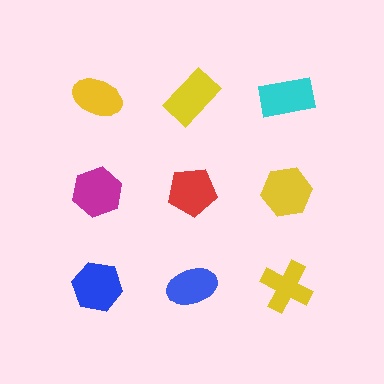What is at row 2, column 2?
A red pentagon.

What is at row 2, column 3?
A yellow hexagon.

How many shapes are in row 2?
3 shapes.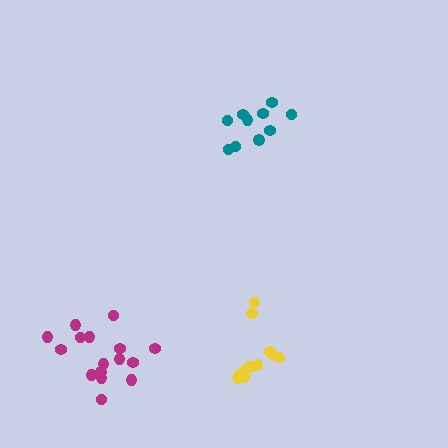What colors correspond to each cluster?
The clusters are colored: magenta, teal, yellow.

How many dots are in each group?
Group 1: 16 dots, Group 2: 10 dots, Group 3: 11 dots (37 total).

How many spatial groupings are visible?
There are 3 spatial groupings.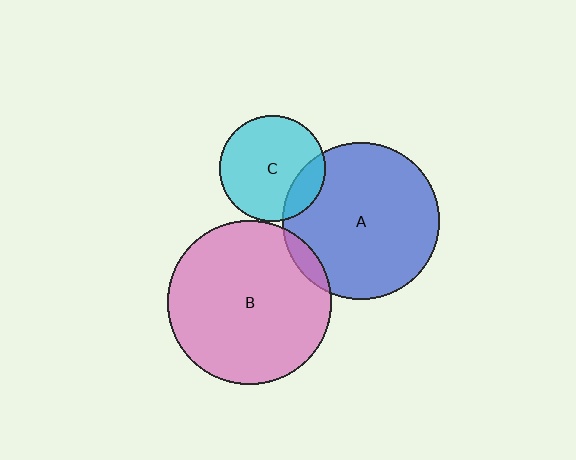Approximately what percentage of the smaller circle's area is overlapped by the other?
Approximately 15%.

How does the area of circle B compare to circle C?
Approximately 2.4 times.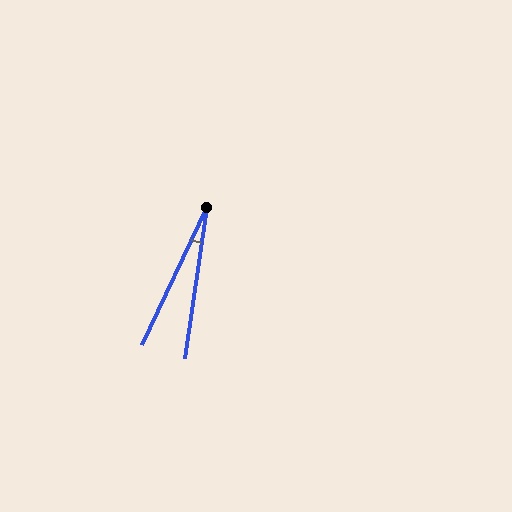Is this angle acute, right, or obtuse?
It is acute.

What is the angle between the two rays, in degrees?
Approximately 17 degrees.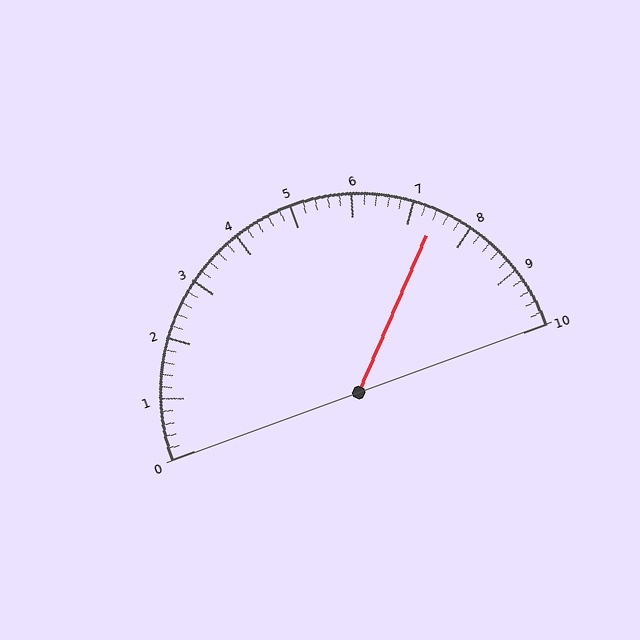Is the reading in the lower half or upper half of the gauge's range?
The reading is in the upper half of the range (0 to 10).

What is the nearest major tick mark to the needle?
The nearest major tick mark is 7.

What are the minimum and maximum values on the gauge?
The gauge ranges from 0 to 10.